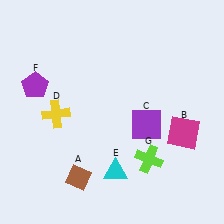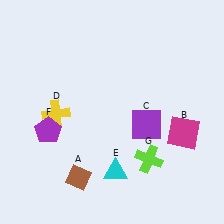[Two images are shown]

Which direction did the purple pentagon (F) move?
The purple pentagon (F) moved down.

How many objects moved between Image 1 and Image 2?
1 object moved between the two images.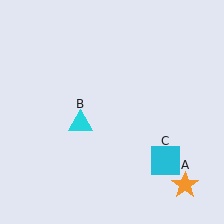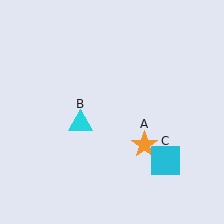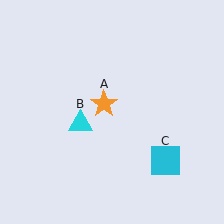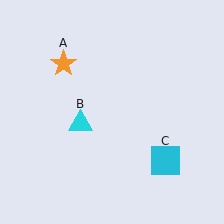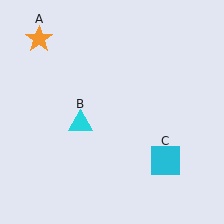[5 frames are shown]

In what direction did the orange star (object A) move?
The orange star (object A) moved up and to the left.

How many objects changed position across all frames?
1 object changed position: orange star (object A).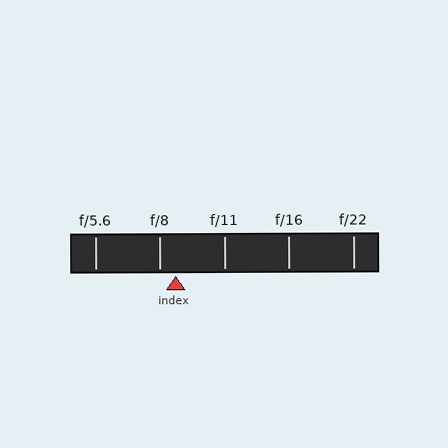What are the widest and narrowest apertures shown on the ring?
The widest aperture shown is f/5.6 and the narrowest is f/22.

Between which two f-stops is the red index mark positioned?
The index mark is between f/8 and f/11.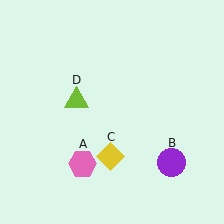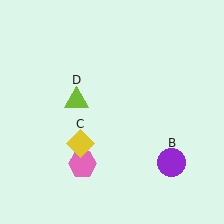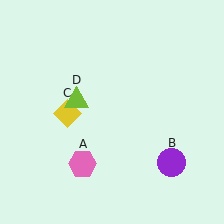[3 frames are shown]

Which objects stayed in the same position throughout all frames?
Pink hexagon (object A) and purple circle (object B) and lime triangle (object D) remained stationary.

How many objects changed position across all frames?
1 object changed position: yellow diamond (object C).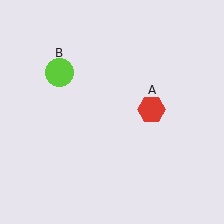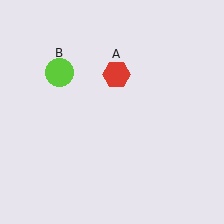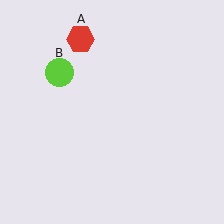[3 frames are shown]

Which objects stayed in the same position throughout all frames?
Lime circle (object B) remained stationary.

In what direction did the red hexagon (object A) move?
The red hexagon (object A) moved up and to the left.